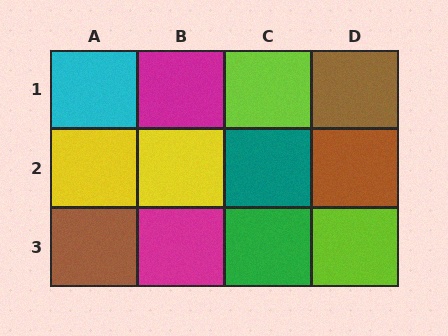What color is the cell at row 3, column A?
Brown.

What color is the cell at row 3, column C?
Green.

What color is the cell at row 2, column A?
Yellow.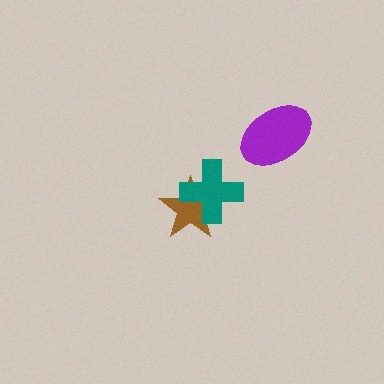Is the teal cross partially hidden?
No, no other shape covers it.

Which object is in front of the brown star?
The teal cross is in front of the brown star.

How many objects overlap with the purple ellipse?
0 objects overlap with the purple ellipse.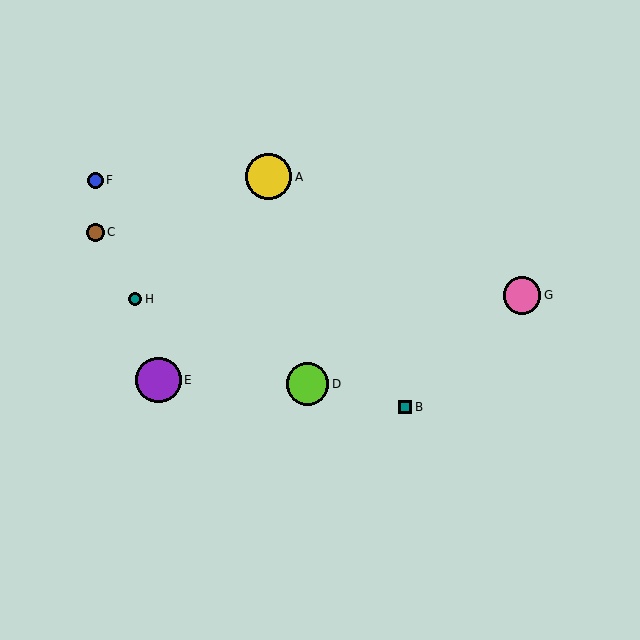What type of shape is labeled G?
Shape G is a pink circle.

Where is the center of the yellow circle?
The center of the yellow circle is at (269, 177).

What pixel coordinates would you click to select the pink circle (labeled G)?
Click at (522, 295) to select the pink circle G.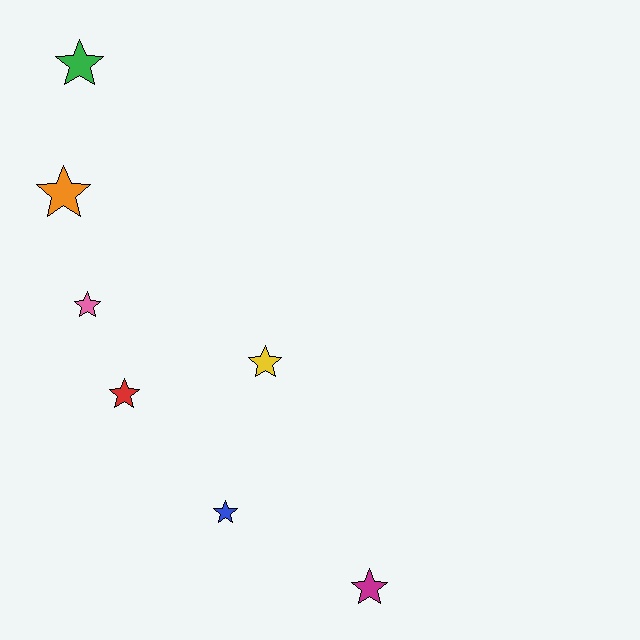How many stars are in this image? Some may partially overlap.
There are 7 stars.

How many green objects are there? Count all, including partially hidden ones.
There is 1 green object.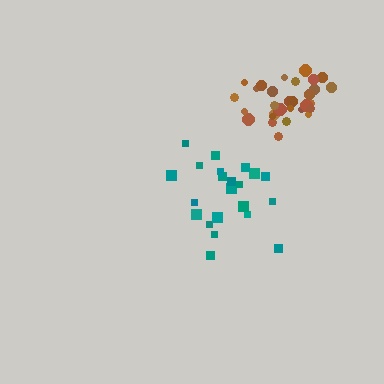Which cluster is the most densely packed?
Brown.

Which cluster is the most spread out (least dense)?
Teal.